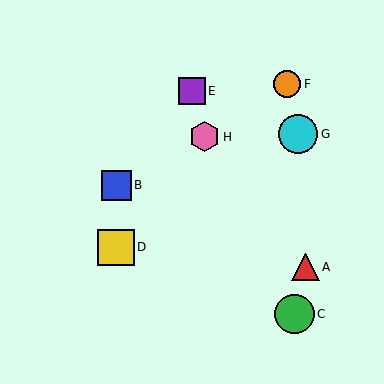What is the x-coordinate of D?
Object D is at x≈116.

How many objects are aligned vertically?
2 objects (B, D) are aligned vertically.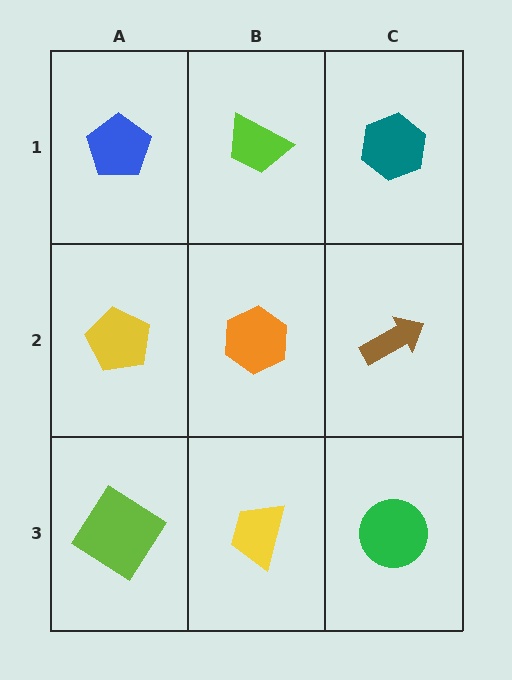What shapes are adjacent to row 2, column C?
A teal hexagon (row 1, column C), a green circle (row 3, column C), an orange hexagon (row 2, column B).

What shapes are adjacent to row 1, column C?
A brown arrow (row 2, column C), a lime trapezoid (row 1, column B).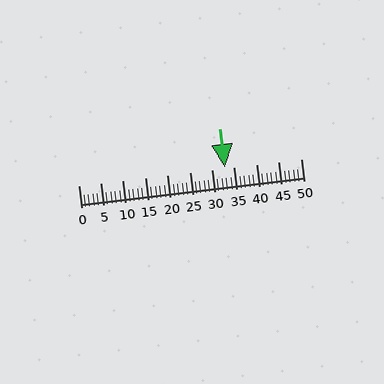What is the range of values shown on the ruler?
The ruler shows values from 0 to 50.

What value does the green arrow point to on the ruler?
The green arrow points to approximately 33.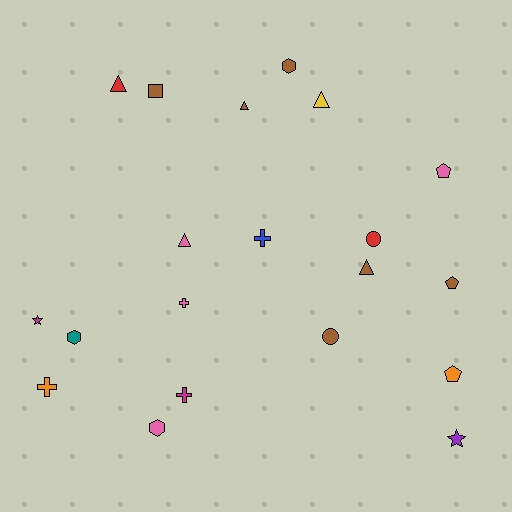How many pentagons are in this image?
There are 3 pentagons.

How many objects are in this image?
There are 20 objects.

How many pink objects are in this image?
There are 4 pink objects.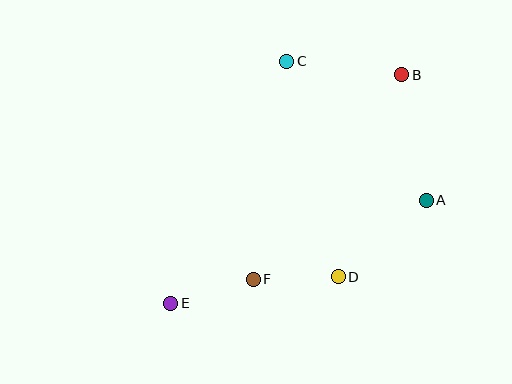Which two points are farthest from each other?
Points B and E are farthest from each other.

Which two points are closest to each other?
Points D and F are closest to each other.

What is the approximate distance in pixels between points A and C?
The distance between A and C is approximately 197 pixels.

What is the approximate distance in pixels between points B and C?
The distance between B and C is approximately 116 pixels.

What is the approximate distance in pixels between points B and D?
The distance between B and D is approximately 212 pixels.